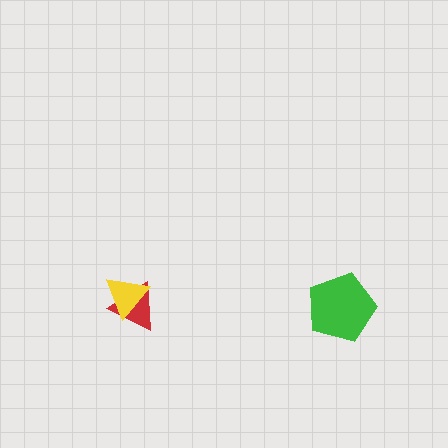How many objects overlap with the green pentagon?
0 objects overlap with the green pentagon.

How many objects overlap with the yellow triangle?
1 object overlaps with the yellow triangle.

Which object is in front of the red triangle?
The yellow triangle is in front of the red triangle.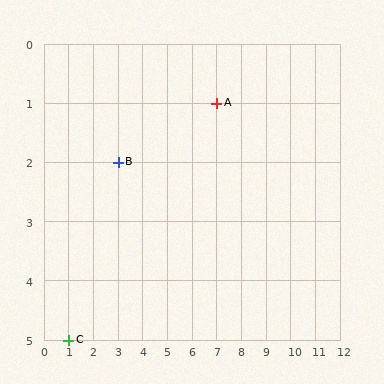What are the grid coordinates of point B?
Point B is at grid coordinates (3, 2).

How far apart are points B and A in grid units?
Points B and A are 4 columns and 1 row apart (about 4.1 grid units diagonally).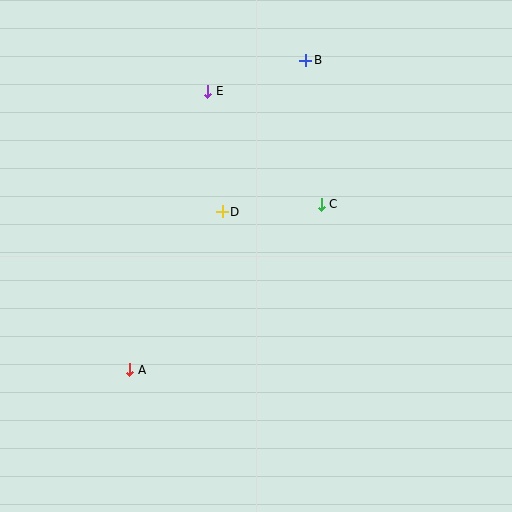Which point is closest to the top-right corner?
Point B is closest to the top-right corner.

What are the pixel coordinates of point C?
Point C is at (321, 204).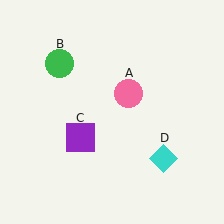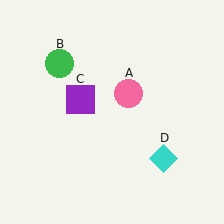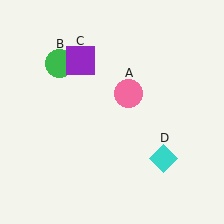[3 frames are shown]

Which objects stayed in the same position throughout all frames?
Pink circle (object A) and green circle (object B) and cyan diamond (object D) remained stationary.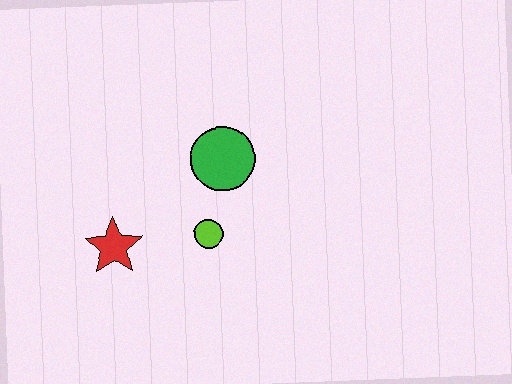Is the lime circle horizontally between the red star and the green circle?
Yes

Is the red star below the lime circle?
Yes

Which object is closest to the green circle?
The lime circle is closest to the green circle.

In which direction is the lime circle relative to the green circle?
The lime circle is below the green circle.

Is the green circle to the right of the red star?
Yes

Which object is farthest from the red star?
The green circle is farthest from the red star.